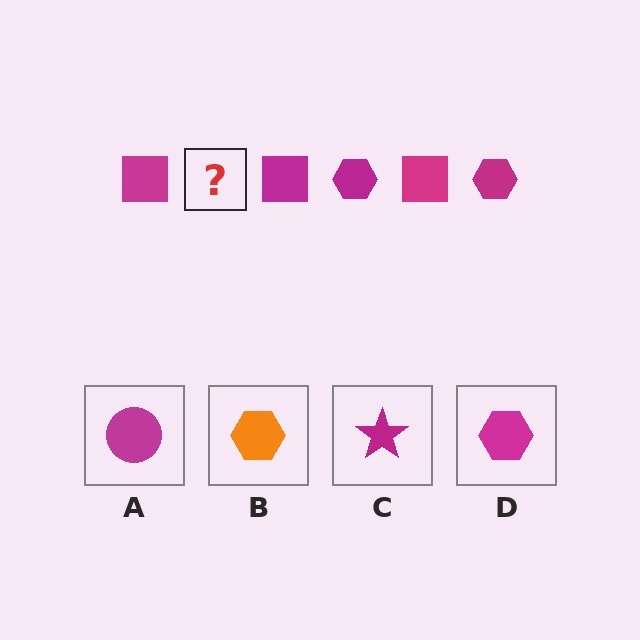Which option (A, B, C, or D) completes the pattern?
D.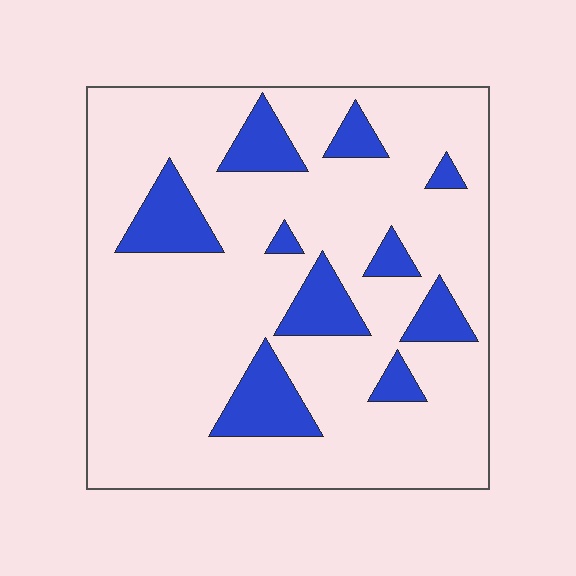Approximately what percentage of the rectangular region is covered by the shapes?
Approximately 20%.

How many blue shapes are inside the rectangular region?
10.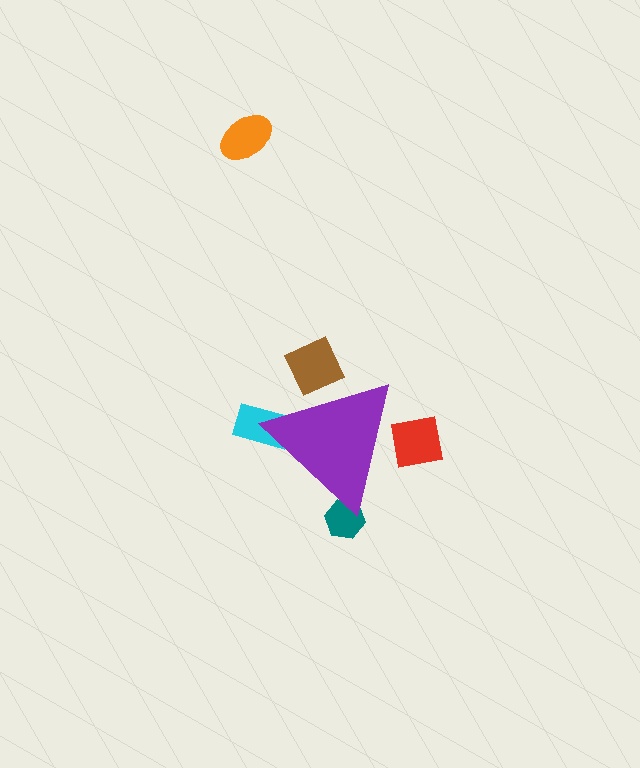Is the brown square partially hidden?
Yes, the brown square is partially hidden behind the purple triangle.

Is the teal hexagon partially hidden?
Yes, the teal hexagon is partially hidden behind the purple triangle.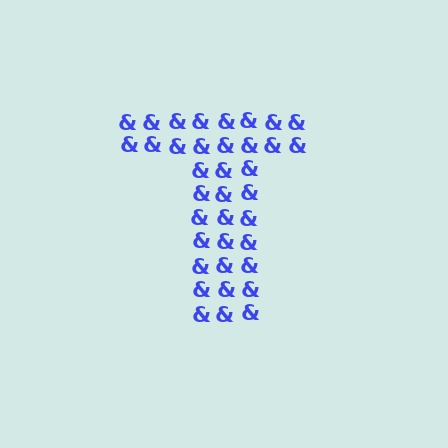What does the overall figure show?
The overall figure shows the letter T.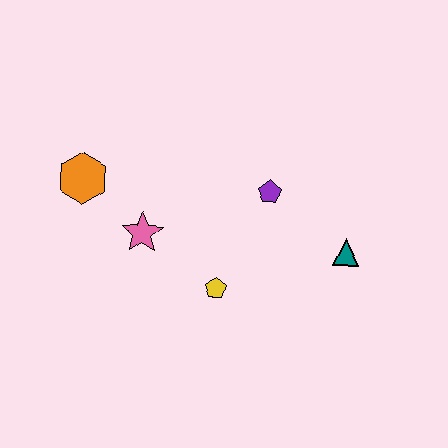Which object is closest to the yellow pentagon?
The pink star is closest to the yellow pentagon.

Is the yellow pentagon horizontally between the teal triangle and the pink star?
Yes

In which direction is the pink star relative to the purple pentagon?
The pink star is to the left of the purple pentagon.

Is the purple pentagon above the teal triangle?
Yes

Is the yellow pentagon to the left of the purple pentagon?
Yes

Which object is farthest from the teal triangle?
The orange hexagon is farthest from the teal triangle.